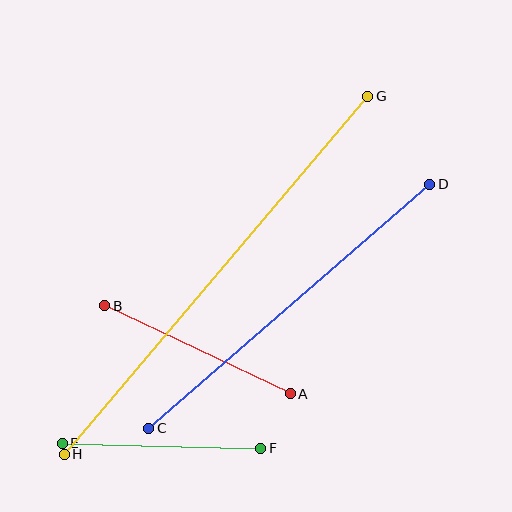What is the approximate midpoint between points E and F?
The midpoint is at approximately (162, 446) pixels.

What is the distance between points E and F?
The distance is approximately 199 pixels.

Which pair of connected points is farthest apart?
Points G and H are farthest apart.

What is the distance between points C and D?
The distance is approximately 372 pixels.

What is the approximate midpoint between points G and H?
The midpoint is at approximately (216, 275) pixels.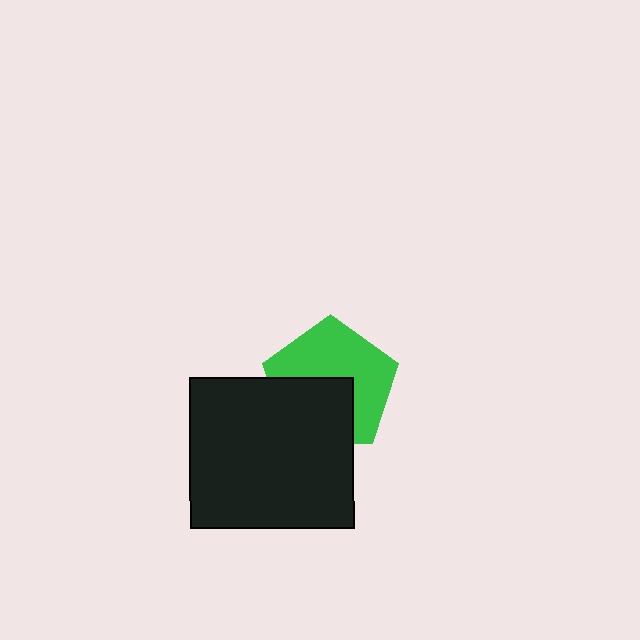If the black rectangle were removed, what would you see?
You would see the complete green pentagon.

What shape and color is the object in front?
The object in front is a black rectangle.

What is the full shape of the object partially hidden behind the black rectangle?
The partially hidden object is a green pentagon.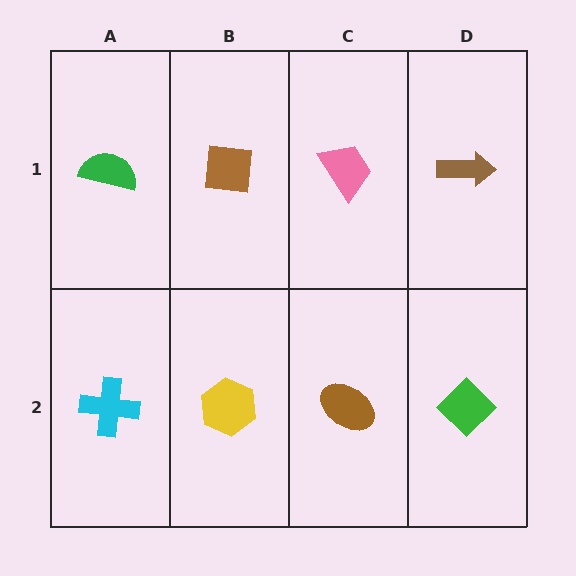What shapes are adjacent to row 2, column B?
A brown square (row 1, column B), a cyan cross (row 2, column A), a brown ellipse (row 2, column C).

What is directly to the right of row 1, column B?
A pink trapezoid.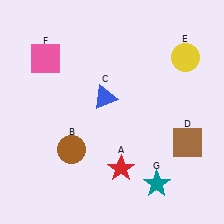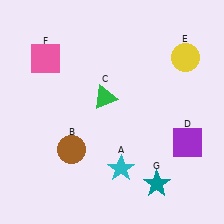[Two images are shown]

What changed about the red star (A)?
In Image 1, A is red. In Image 2, it changed to cyan.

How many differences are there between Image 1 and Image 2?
There are 3 differences between the two images.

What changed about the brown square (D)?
In Image 1, D is brown. In Image 2, it changed to purple.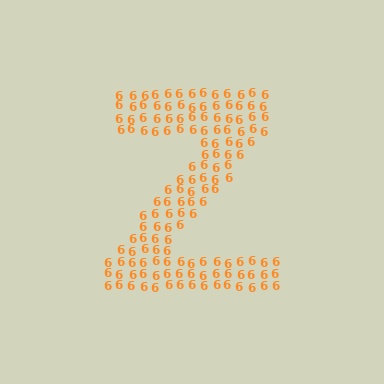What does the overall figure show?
The overall figure shows the letter Z.